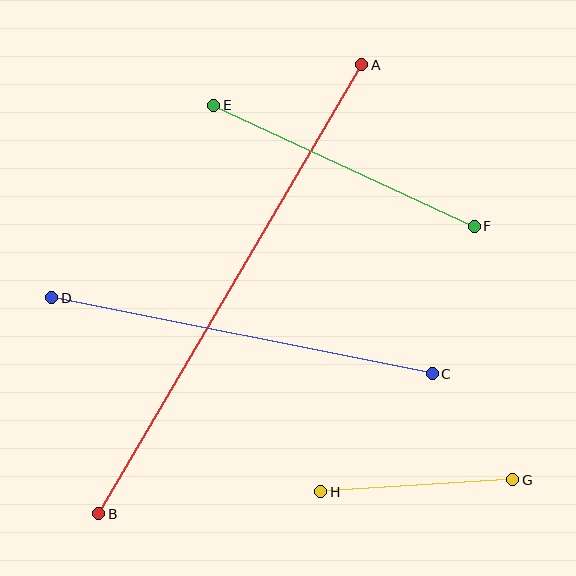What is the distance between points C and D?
The distance is approximately 388 pixels.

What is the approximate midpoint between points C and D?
The midpoint is at approximately (242, 336) pixels.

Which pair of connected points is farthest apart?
Points A and B are farthest apart.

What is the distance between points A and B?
The distance is approximately 520 pixels.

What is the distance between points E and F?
The distance is approximately 287 pixels.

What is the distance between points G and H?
The distance is approximately 192 pixels.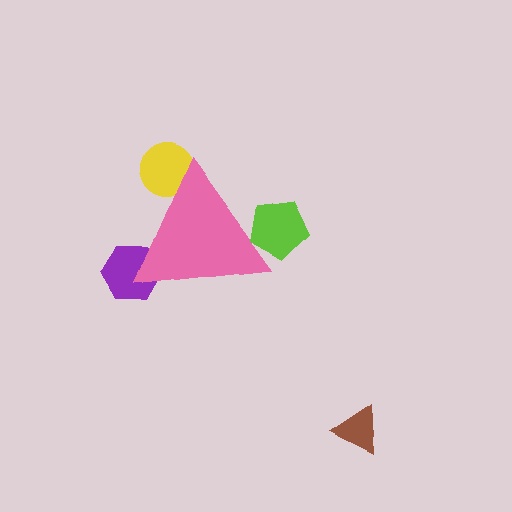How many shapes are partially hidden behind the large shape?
3 shapes are partially hidden.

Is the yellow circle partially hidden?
Yes, the yellow circle is partially hidden behind the pink triangle.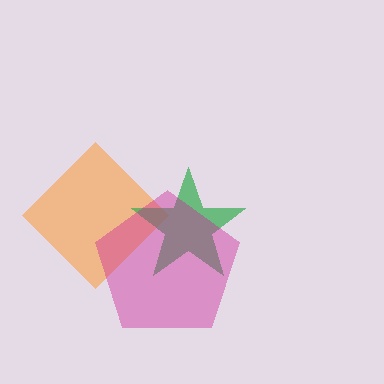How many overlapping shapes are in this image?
There are 3 overlapping shapes in the image.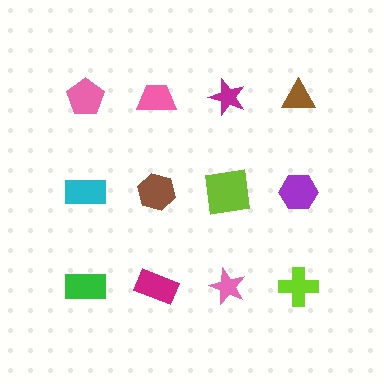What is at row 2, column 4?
A purple hexagon.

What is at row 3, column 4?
A lime cross.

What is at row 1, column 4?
A brown triangle.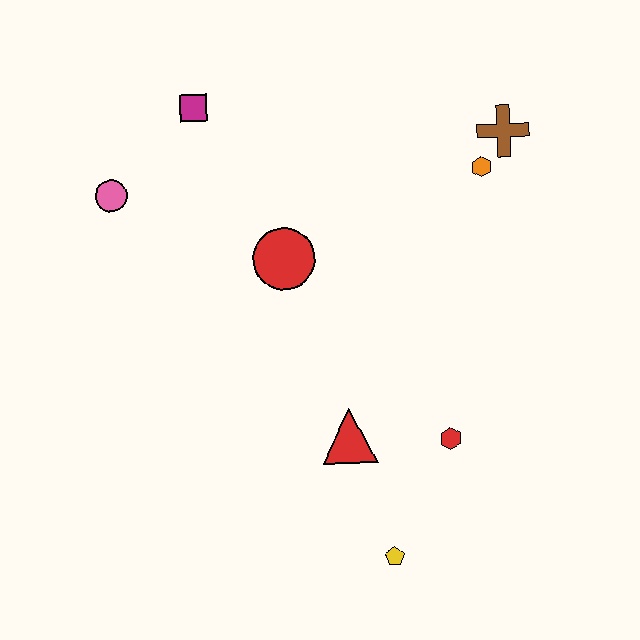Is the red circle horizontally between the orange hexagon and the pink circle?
Yes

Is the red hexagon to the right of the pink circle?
Yes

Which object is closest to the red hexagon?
The red triangle is closest to the red hexagon.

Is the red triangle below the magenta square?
Yes